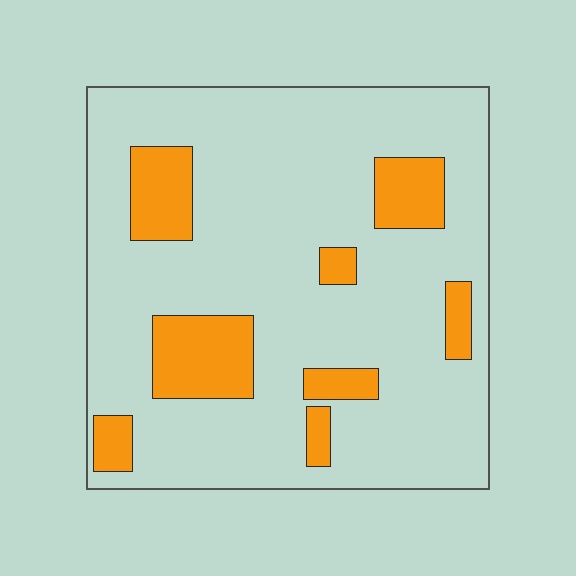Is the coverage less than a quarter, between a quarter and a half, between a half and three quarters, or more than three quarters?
Less than a quarter.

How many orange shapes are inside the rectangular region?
8.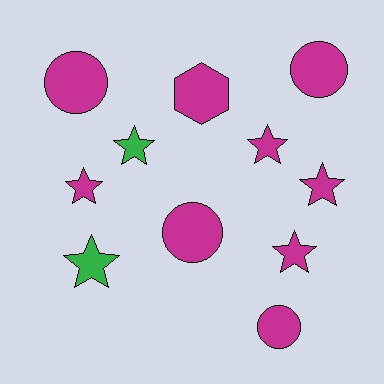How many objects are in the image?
There are 11 objects.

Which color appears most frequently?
Magenta, with 9 objects.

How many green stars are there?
There are 2 green stars.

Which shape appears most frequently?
Star, with 6 objects.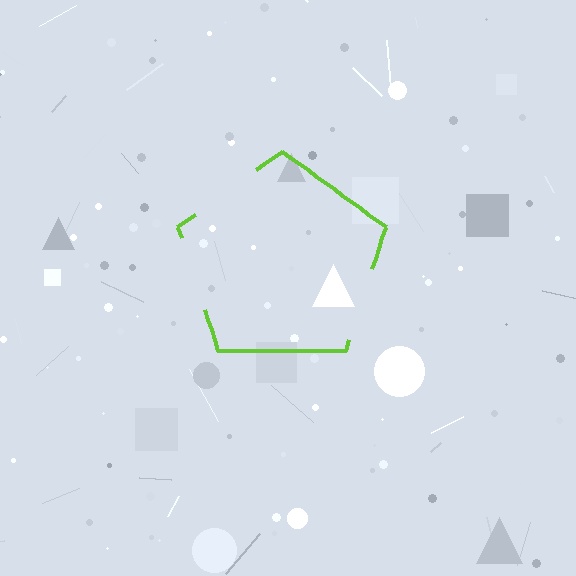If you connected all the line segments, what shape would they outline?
They would outline a pentagon.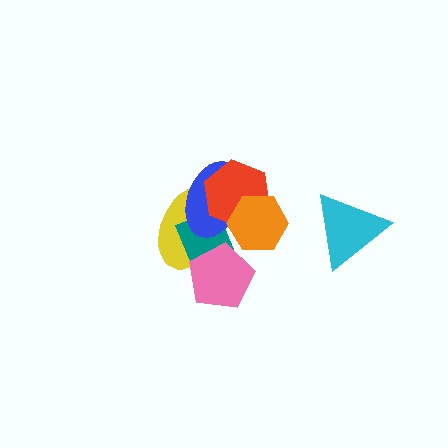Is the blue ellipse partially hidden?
Yes, it is partially covered by another shape.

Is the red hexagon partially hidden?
Yes, it is partially covered by another shape.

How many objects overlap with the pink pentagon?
2 objects overlap with the pink pentagon.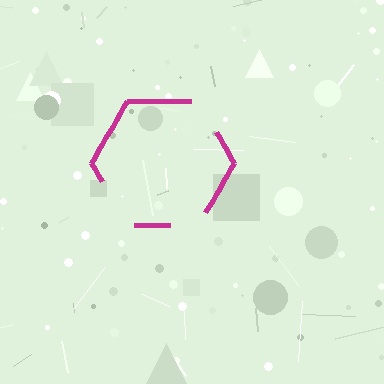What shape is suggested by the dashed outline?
The dashed outline suggests a hexagon.